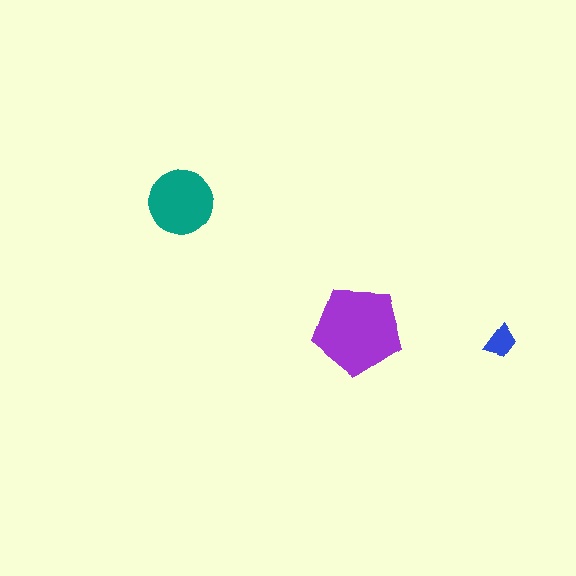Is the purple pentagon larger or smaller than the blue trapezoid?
Larger.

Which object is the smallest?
The blue trapezoid.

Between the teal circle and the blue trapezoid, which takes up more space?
The teal circle.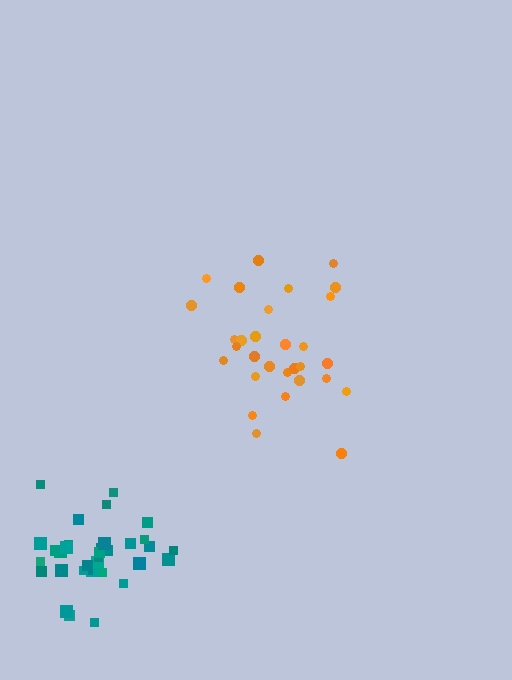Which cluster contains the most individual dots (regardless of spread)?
Teal (34).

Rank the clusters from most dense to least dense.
teal, orange.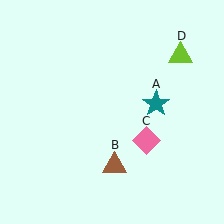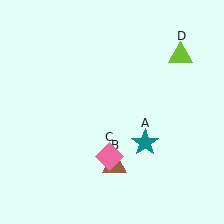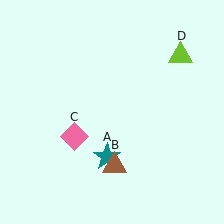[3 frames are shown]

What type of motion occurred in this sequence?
The teal star (object A), pink diamond (object C) rotated clockwise around the center of the scene.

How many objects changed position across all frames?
2 objects changed position: teal star (object A), pink diamond (object C).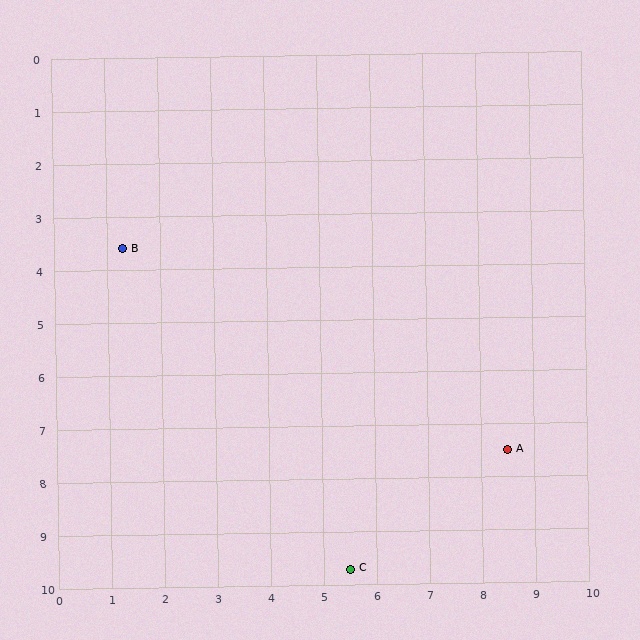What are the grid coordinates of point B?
Point B is at approximately (1.3, 3.6).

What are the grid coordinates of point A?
Point A is at approximately (8.5, 7.5).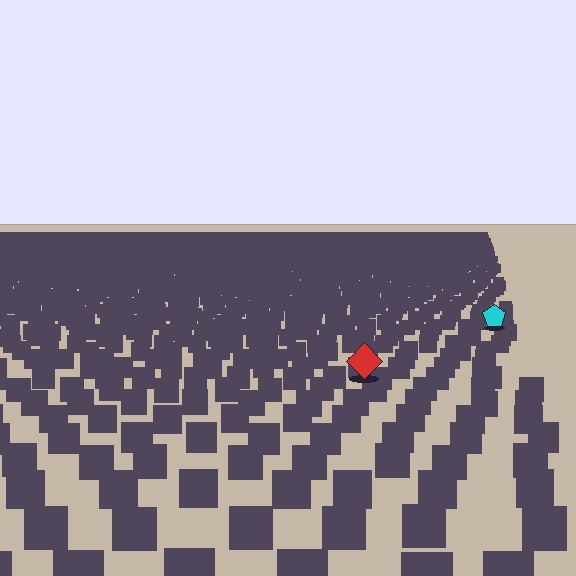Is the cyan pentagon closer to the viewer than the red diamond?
No. The red diamond is closer — you can tell from the texture gradient: the ground texture is coarser near it.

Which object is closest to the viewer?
The red diamond is closest. The texture marks near it are larger and more spread out.